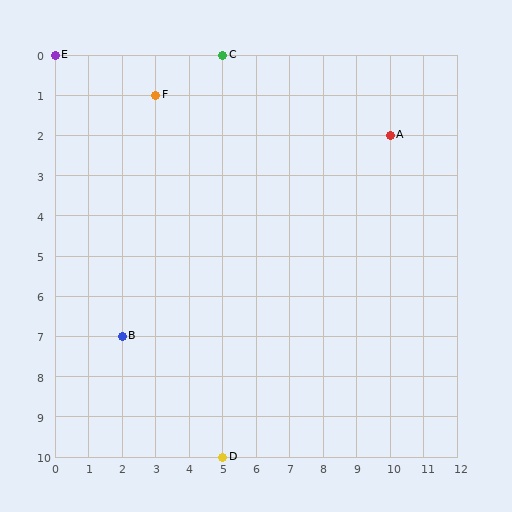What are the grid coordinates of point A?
Point A is at grid coordinates (10, 2).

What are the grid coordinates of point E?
Point E is at grid coordinates (0, 0).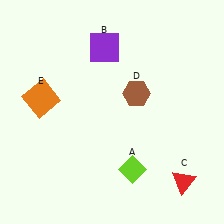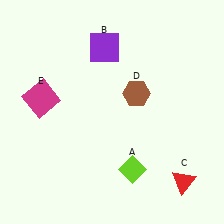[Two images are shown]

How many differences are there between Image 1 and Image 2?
There is 1 difference between the two images.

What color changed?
The square (E) changed from orange in Image 1 to magenta in Image 2.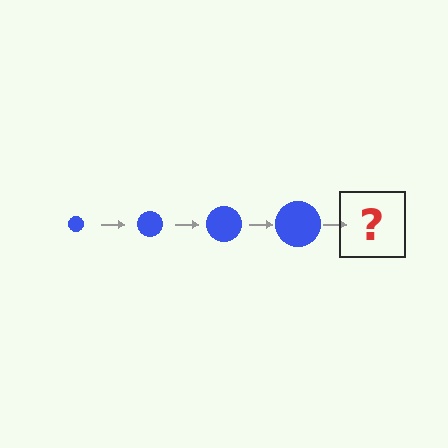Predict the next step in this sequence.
The next step is a blue circle, larger than the previous one.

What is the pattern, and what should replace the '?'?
The pattern is that the circle gets progressively larger each step. The '?' should be a blue circle, larger than the previous one.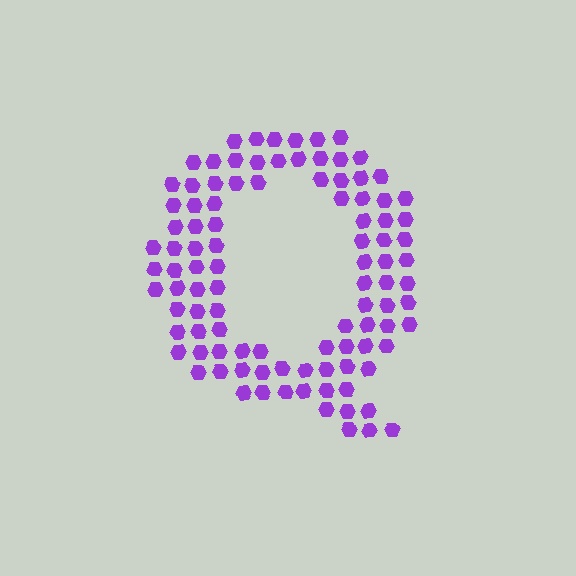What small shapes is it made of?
It is made of small hexagons.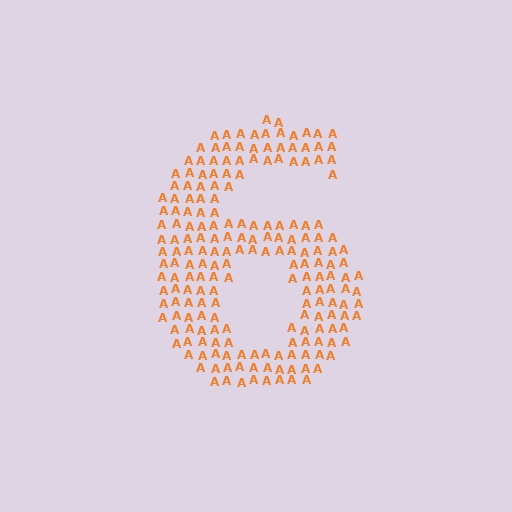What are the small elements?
The small elements are letter A's.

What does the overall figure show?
The overall figure shows the digit 6.